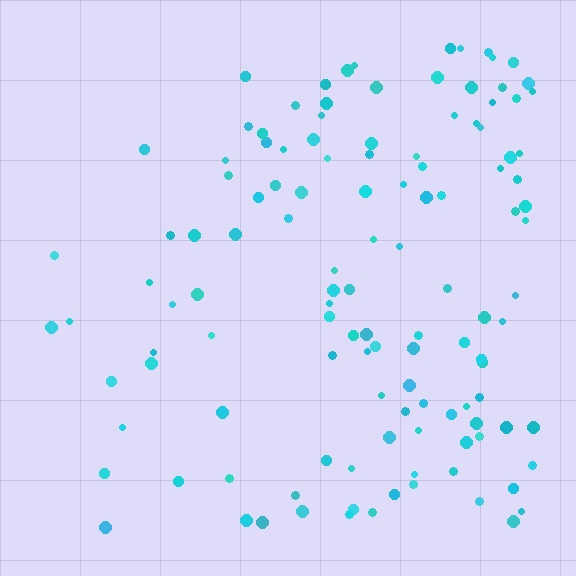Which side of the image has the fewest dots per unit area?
The left.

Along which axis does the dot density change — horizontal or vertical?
Horizontal.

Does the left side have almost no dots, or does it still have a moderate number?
Still a moderate number, just noticeably fewer than the right.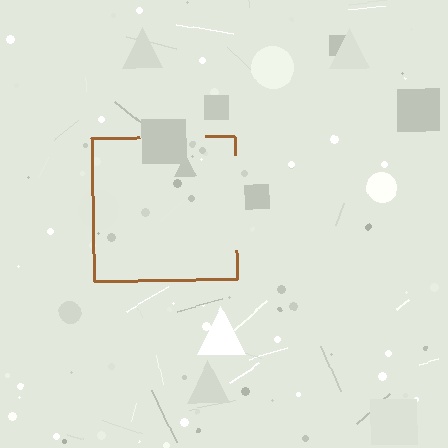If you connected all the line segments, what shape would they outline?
They would outline a square.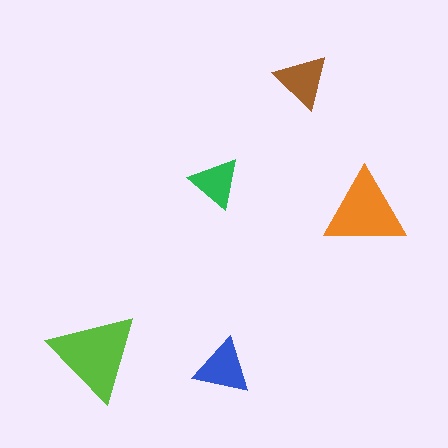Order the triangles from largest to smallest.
the lime one, the orange one, the blue one, the brown one, the green one.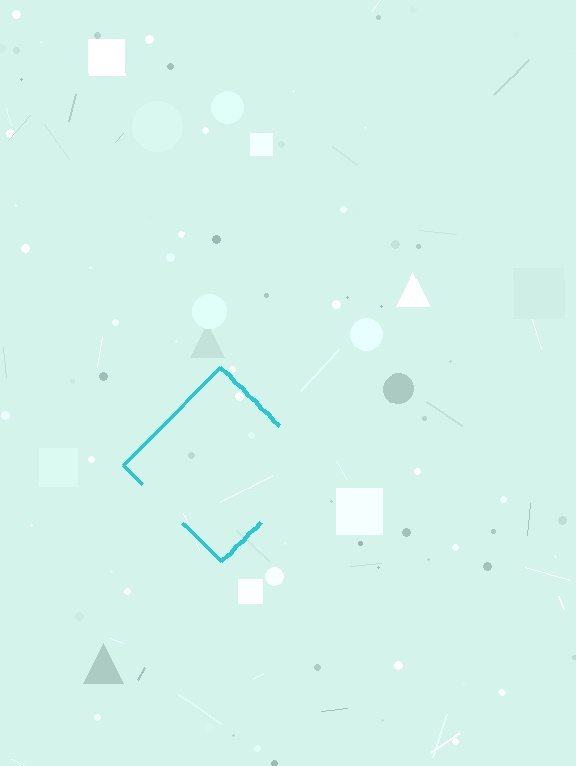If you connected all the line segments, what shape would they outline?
They would outline a diamond.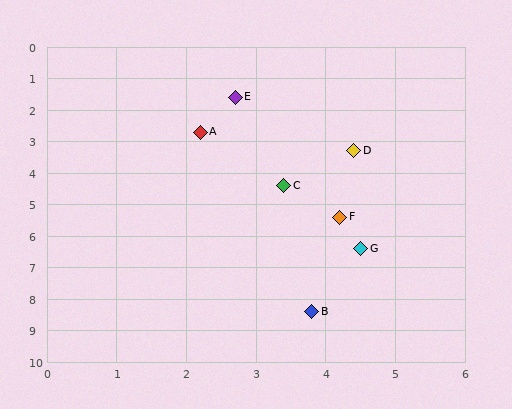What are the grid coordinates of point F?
Point F is at approximately (4.2, 5.4).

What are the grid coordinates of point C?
Point C is at approximately (3.4, 4.4).